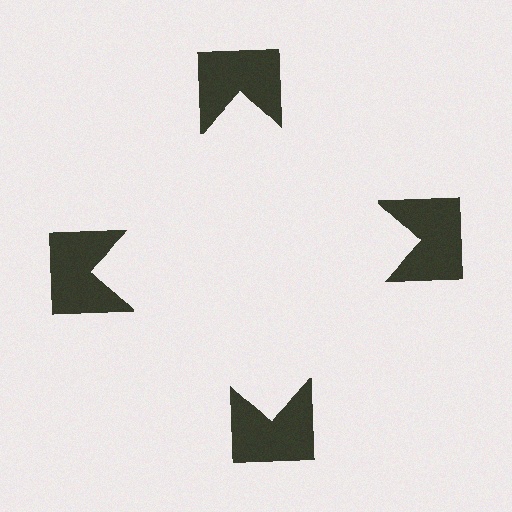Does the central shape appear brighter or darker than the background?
It typically appears slightly brighter than the background, even though no actual brightness change is drawn.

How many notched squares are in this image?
There are 4 — one at each vertex of the illusory square.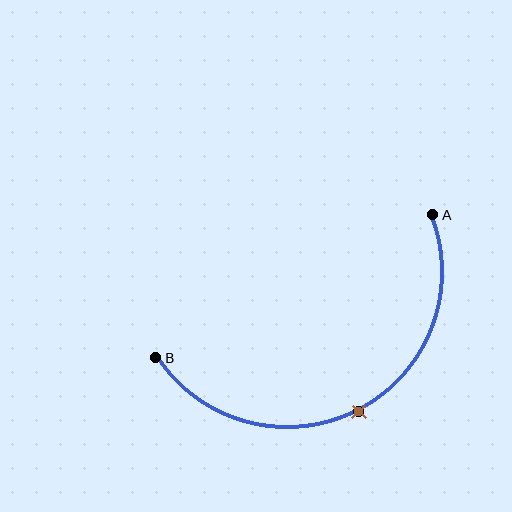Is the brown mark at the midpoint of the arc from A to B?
Yes. The brown mark lies on the arc at equal arc-length from both A and B — it is the arc midpoint.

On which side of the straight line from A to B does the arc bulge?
The arc bulges below the straight line connecting A and B.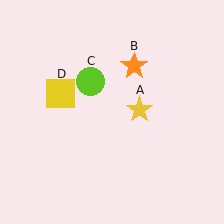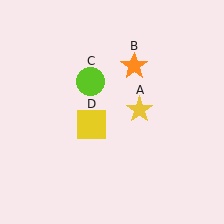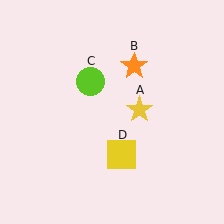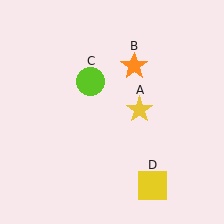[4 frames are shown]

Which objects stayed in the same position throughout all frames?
Yellow star (object A) and orange star (object B) and lime circle (object C) remained stationary.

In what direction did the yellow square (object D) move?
The yellow square (object D) moved down and to the right.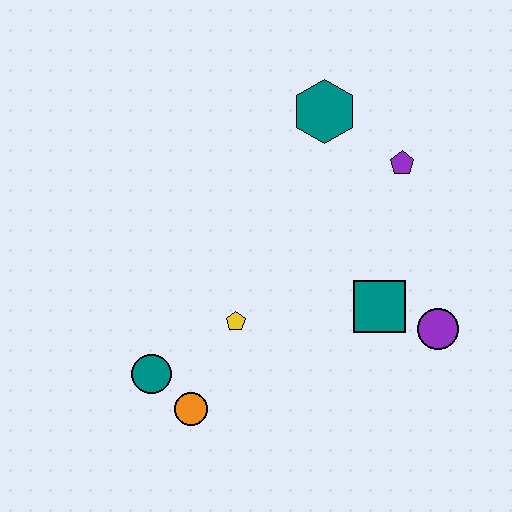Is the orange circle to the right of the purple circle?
No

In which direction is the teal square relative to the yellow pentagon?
The teal square is to the right of the yellow pentagon.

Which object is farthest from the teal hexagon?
The orange circle is farthest from the teal hexagon.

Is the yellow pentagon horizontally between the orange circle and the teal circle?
No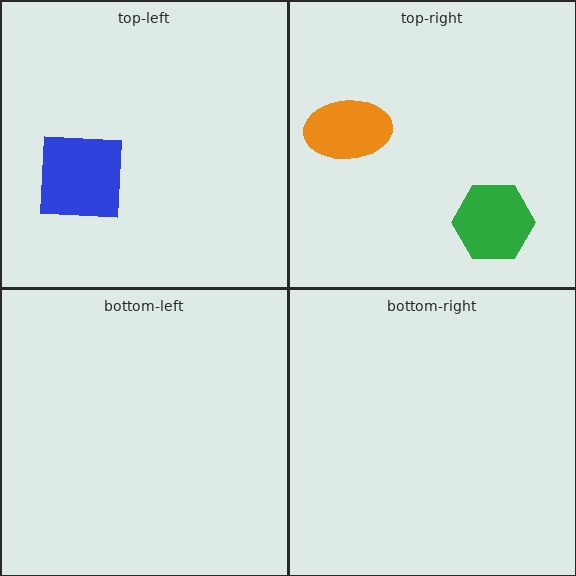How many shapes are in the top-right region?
2.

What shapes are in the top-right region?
The orange ellipse, the green hexagon.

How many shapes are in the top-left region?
1.